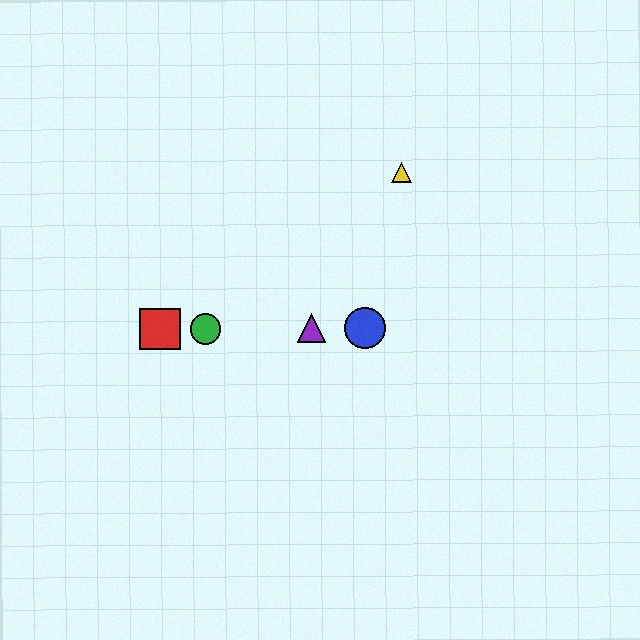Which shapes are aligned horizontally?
The red square, the blue circle, the green circle, the purple triangle are aligned horizontally.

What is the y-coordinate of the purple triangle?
The purple triangle is at y≈328.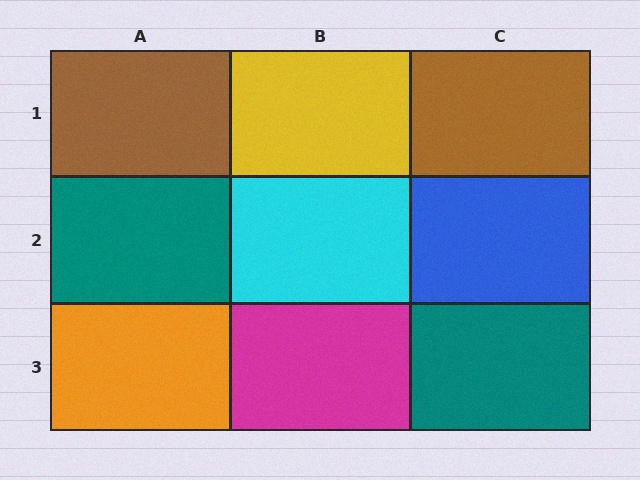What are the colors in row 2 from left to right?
Teal, cyan, blue.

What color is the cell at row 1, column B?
Yellow.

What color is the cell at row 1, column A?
Brown.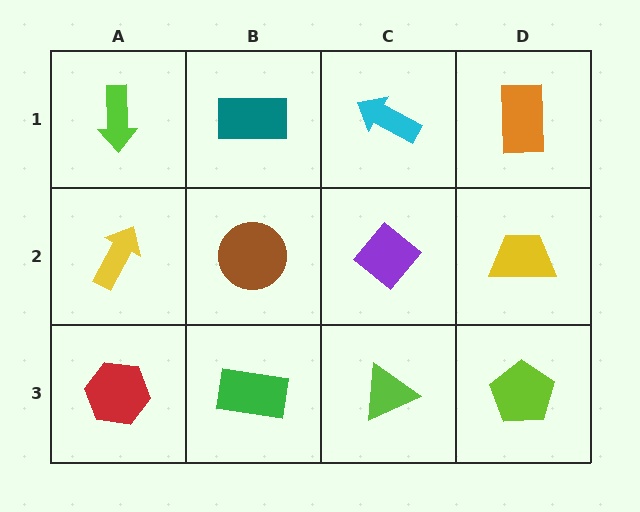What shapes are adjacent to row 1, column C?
A purple diamond (row 2, column C), a teal rectangle (row 1, column B), an orange rectangle (row 1, column D).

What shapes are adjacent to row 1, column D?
A yellow trapezoid (row 2, column D), a cyan arrow (row 1, column C).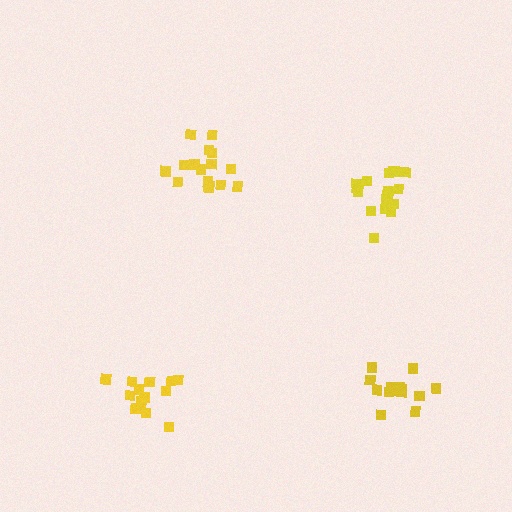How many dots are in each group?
Group 1: 14 dots, Group 2: 18 dots, Group 3: 16 dots, Group 4: 14 dots (62 total).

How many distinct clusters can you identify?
There are 4 distinct clusters.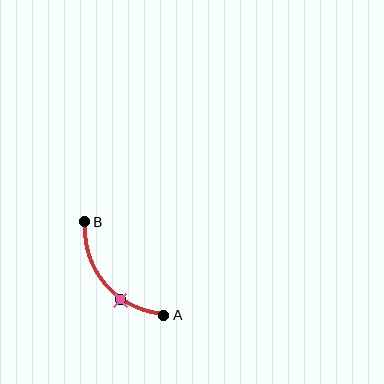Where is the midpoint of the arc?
The arc midpoint is the point on the curve farthest from the straight line joining A and B. It sits below and to the left of that line.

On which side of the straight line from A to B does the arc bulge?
The arc bulges below and to the left of the straight line connecting A and B.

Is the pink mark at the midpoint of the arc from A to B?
No. The pink mark lies on the arc but is closer to endpoint A. The arc midpoint would be at the point on the curve equidistant along the arc from both A and B.